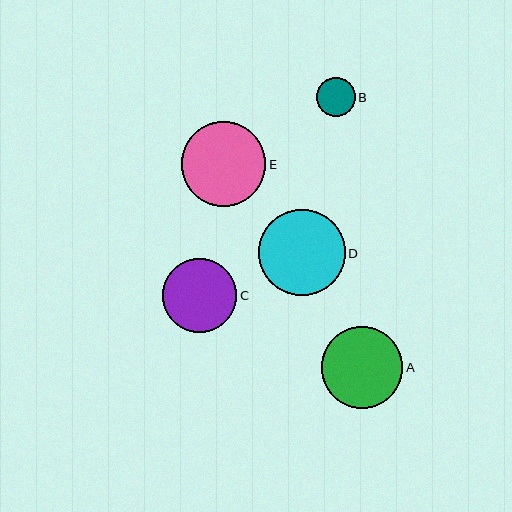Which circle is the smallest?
Circle B is the smallest with a size of approximately 39 pixels.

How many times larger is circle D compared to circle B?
Circle D is approximately 2.2 times the size of circle B.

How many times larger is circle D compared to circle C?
Circle D is approximately 1.2 times the size of circle C.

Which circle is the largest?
Circle D is the largest with a size of approximately 87 pixels.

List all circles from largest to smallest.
From largest to smallest: D, E, A, C, B.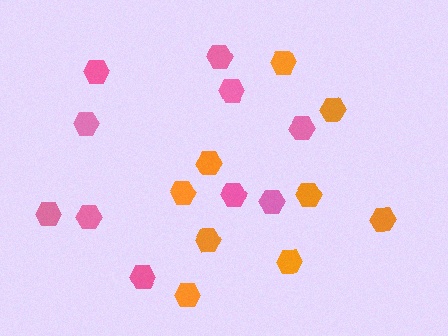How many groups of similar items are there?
There are 2 groups: one group of pink hexagons (10) and one group of orange hexagons (9).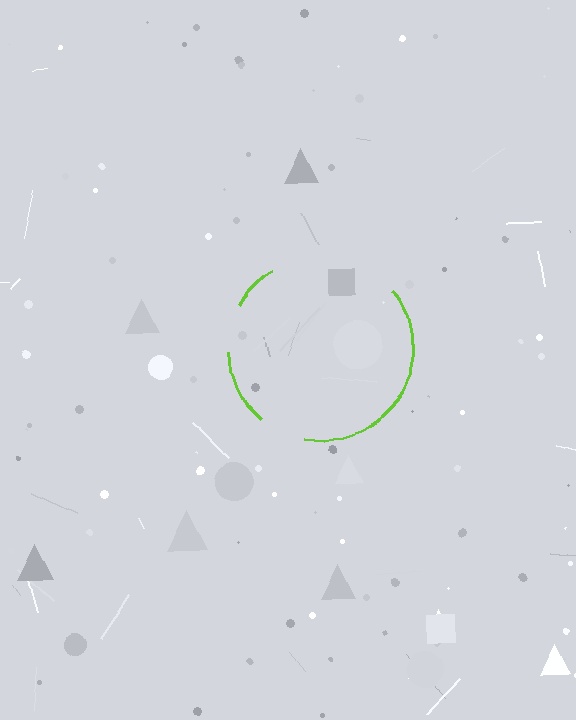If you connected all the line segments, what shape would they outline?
They would outline a circle.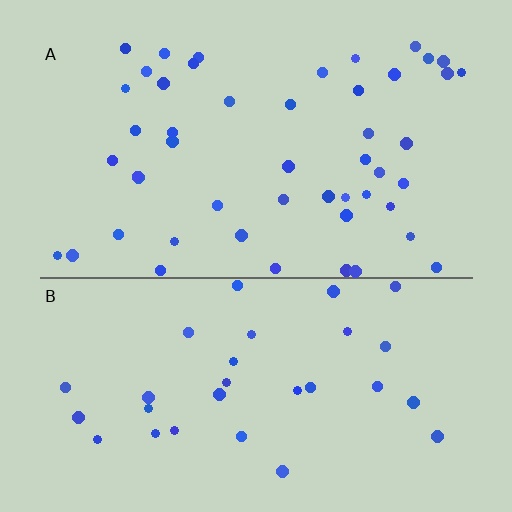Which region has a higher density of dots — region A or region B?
A (the top).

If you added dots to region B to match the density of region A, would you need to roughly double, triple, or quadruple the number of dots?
Approximately double.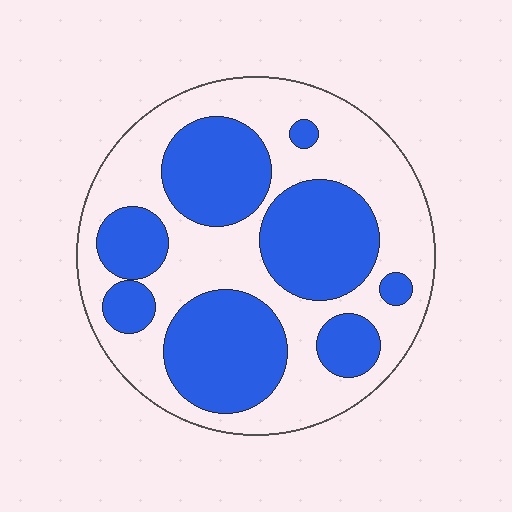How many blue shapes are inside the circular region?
8.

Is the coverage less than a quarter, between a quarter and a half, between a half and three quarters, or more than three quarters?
Between a quarter and a half.